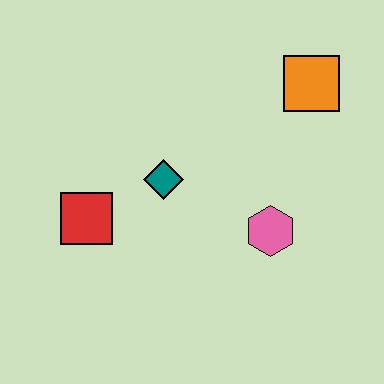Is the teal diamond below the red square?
No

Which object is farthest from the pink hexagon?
The red square is farthest from the pink hexagon.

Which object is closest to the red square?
The teal diamond is closest to the red square.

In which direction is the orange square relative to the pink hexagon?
The orange square is above the pink hexagon.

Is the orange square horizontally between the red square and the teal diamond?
No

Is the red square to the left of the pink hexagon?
Yes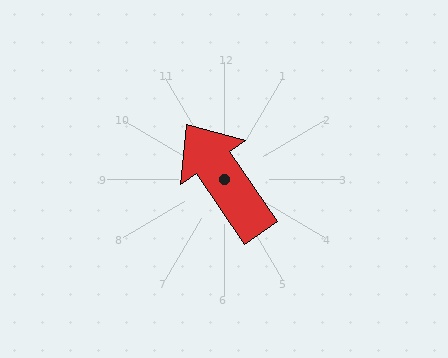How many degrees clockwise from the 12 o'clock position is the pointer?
Approximately 326 degrees.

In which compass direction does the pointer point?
Northwest.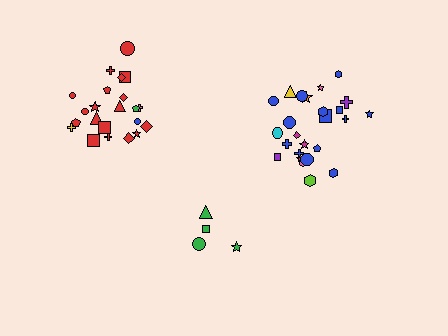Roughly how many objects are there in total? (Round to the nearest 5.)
Roughly 50 objects in total.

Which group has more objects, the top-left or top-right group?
The top-right group.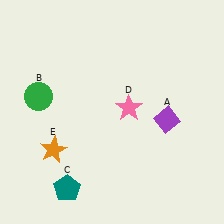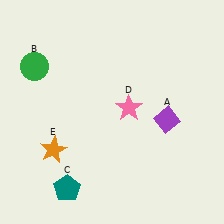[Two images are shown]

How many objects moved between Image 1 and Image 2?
1 object moved between the two images.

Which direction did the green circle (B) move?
The green circle (B) moved up.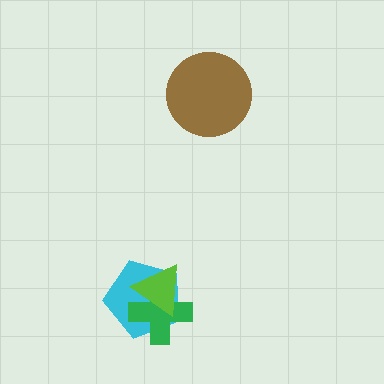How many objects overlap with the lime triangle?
2 objects overlap with the lime triangle.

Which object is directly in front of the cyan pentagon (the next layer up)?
The green cross is directly in front of the cyan pentagon.